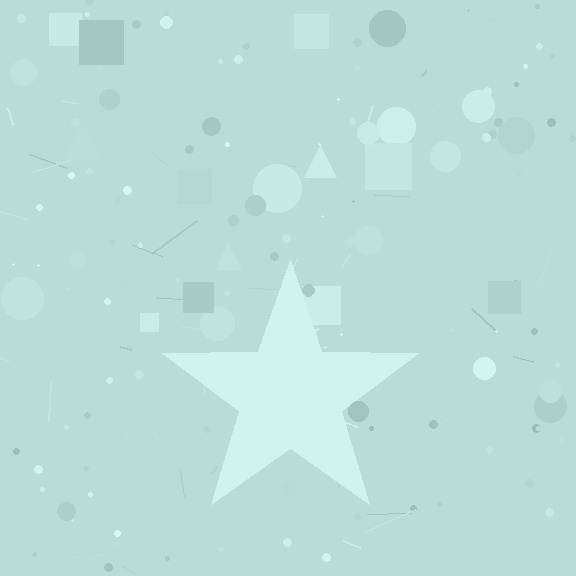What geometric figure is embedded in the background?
A star is embedded in the background.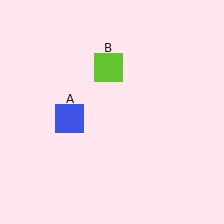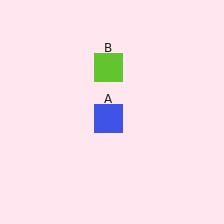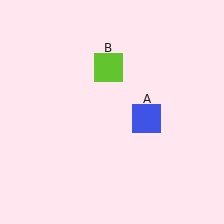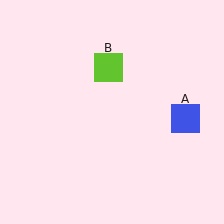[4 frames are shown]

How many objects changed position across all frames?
1 object changed position: blue square (object A).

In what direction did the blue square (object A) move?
The blue square (object A) moved right.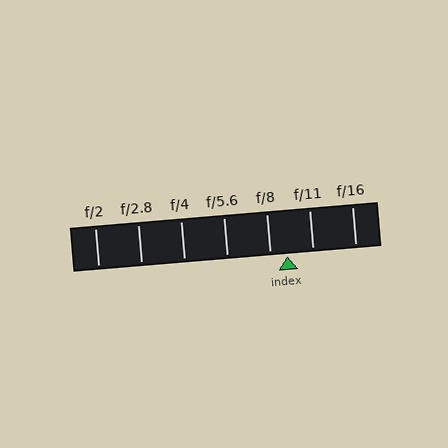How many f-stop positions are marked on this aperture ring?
There are 7 f-stop positions marked.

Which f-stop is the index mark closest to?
The index mark is closest to f/8.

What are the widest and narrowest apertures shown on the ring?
The widest aperture shown is f/2 and the narrowest is f/16.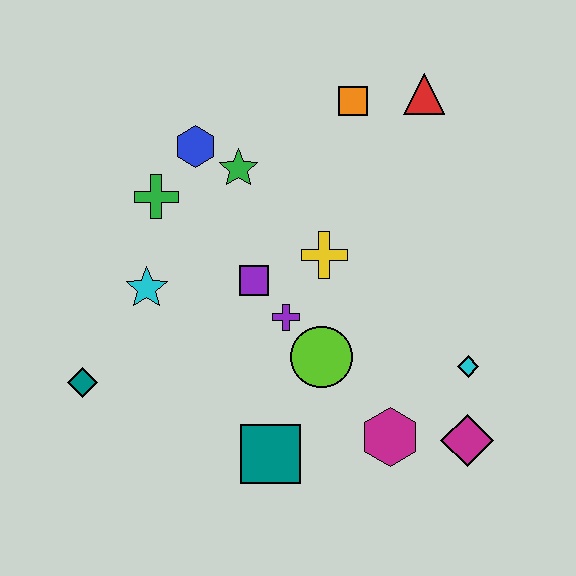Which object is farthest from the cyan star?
The magenta diamond is farthest from the cyan star.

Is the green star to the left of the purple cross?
Yes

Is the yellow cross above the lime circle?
Yes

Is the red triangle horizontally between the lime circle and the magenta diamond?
Yes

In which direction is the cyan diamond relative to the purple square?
The cyan diamond is to the right of the purple square.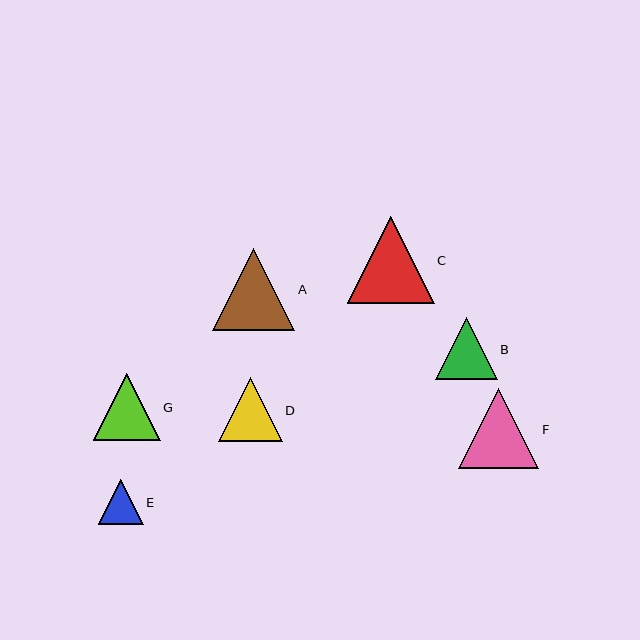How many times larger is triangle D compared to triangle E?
Triangle D is approximately 1.4 times the size of triangle E.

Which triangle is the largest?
Triangle C is the largest with a size of approximately 86 pixels.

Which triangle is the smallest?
Triangle E is the smallest with a size of approximately 44 pixels.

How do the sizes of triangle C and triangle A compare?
Triangle C and triangle A are approximately the same size.